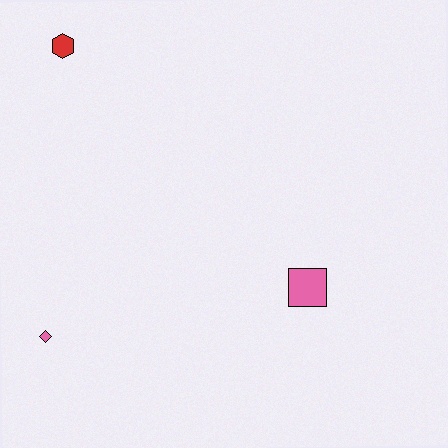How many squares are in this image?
There is 1 square.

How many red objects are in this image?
There is 1 red object.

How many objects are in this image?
There are 3 objects.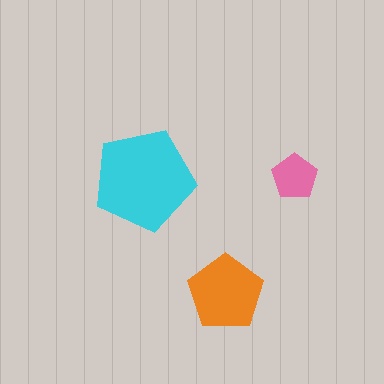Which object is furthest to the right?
The pink pentagon is rightmost.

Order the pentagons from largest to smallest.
the cyan one, the orange one, the pink one.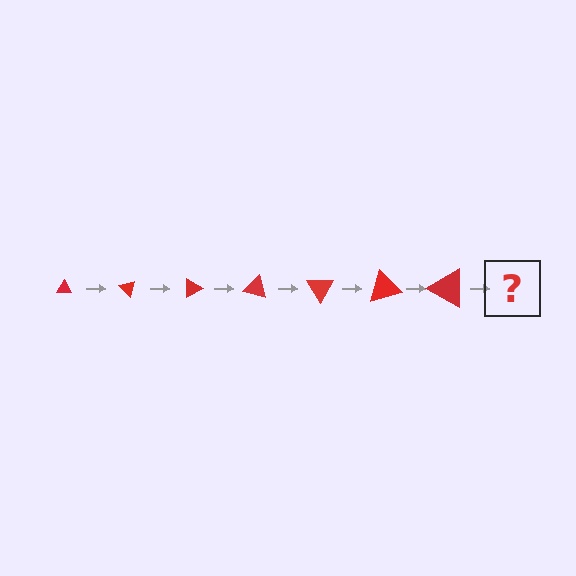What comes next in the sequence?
The next element should be a triangle, larger than the previous one and rotated 315 degrees from the start.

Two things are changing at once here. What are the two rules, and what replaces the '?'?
The two rules are that the triangle grows larger each step and it rotates 45 degrees each step. The '?' should be a triangle, larger than the previous one and rotated 315 degrees from the start.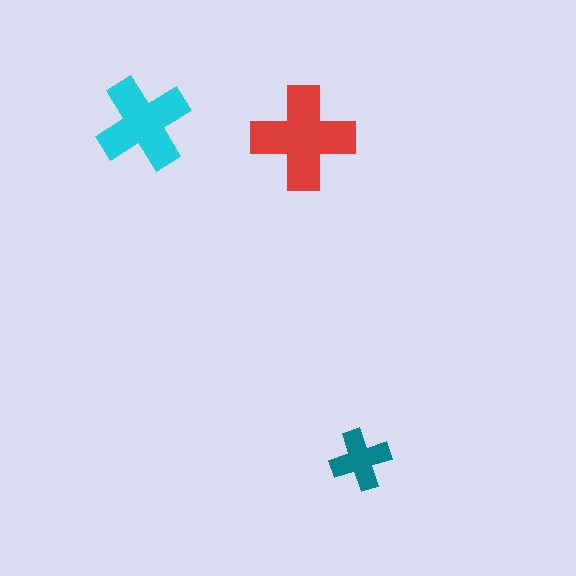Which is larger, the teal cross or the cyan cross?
The cyan one.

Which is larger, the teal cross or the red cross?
The red one.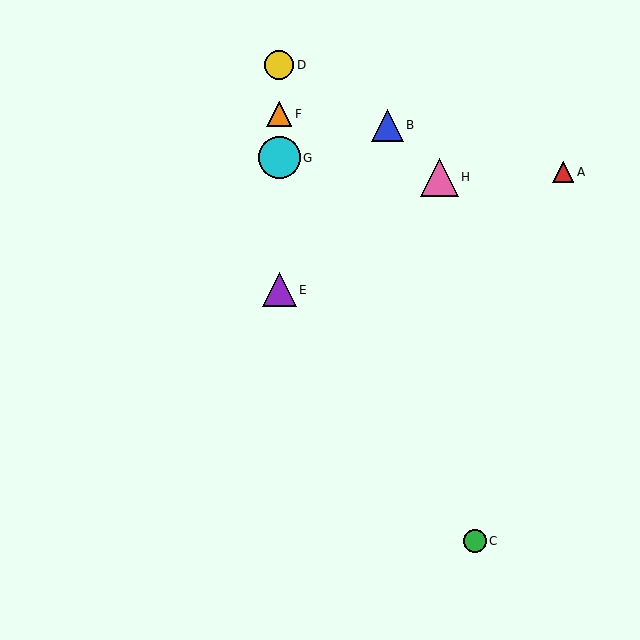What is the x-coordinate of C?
Object C is at x≈475.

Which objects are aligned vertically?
Objects D, E, F, G are aligned vertically.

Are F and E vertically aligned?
Yes, both are at x≈279.